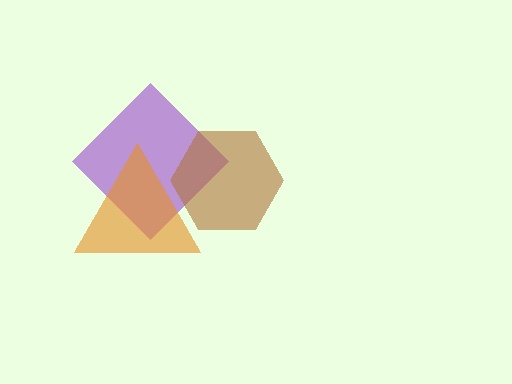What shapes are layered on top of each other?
The layered shapes are: a purple diamond, an orange triangle, a brown hexagon.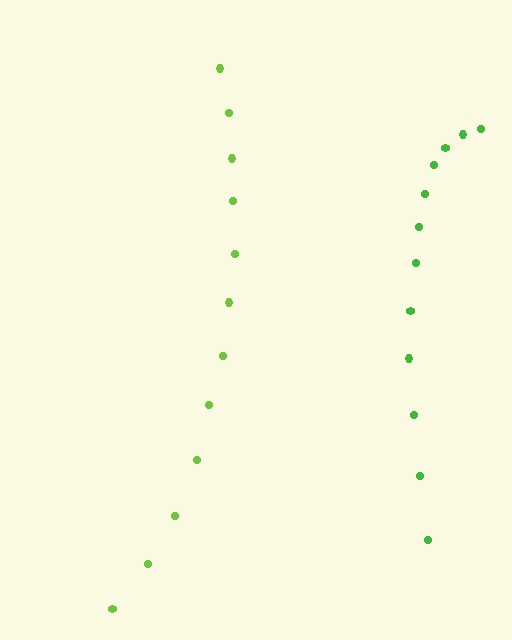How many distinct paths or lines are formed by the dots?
There are 2 distinct paths.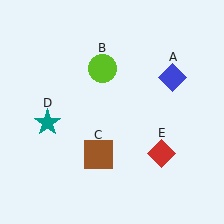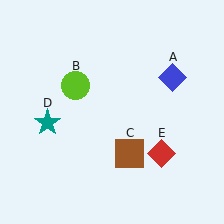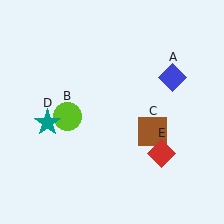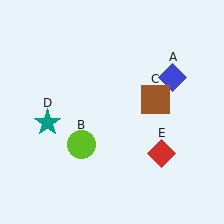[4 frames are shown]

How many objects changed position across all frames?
2 objects changed position: lime circle (object B), brown square (object C).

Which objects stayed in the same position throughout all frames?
Blue diamond (object A) and teal star (object D) and red diamond (object E) remained stationary.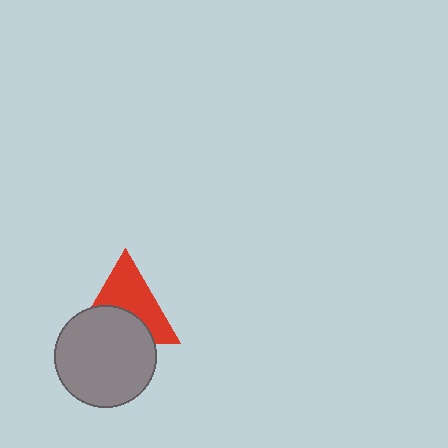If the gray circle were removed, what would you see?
You would see the complete red triangle.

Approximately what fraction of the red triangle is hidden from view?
Roughly 44% of the red triangle is hidden behind the gray circle.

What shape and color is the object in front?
The object in front is a gray circle.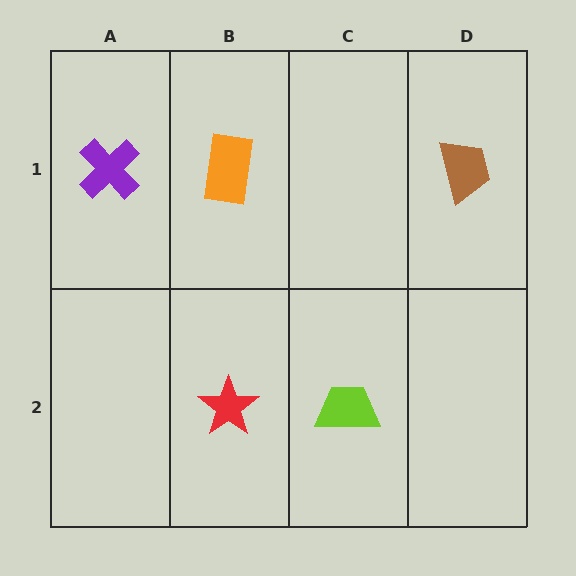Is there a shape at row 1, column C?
No, that cell is empty.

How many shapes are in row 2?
2 shapes.